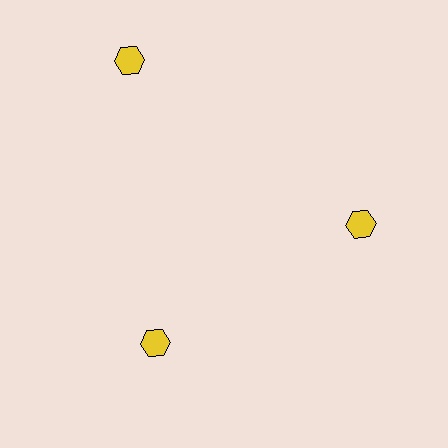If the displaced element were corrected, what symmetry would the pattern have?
It would have 3-fold rotational symmetry — the pattern would map onto itself every 120 degrees.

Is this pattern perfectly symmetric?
No. The 3 yellow hexagons are arranged in a ring, but one element near the 11 o'clock position is pushed outward from the center, breaking the 3-fold rotational symmetry.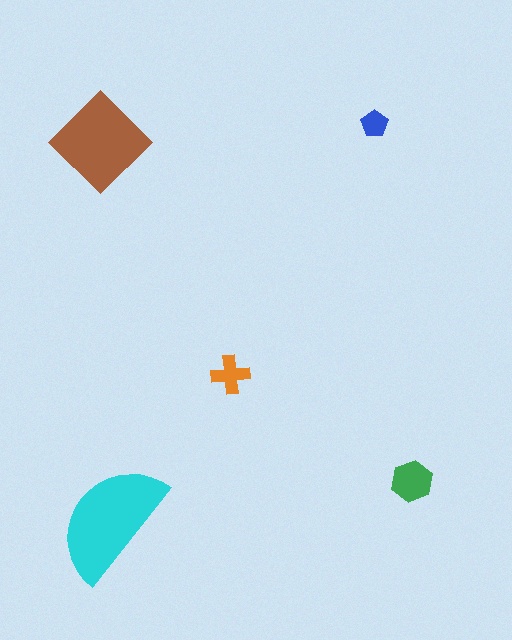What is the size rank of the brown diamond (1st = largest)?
2nd.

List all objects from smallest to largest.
The blue pentagon, the orange cross, the green hexagon, the brown diamond, the cyan semicircle.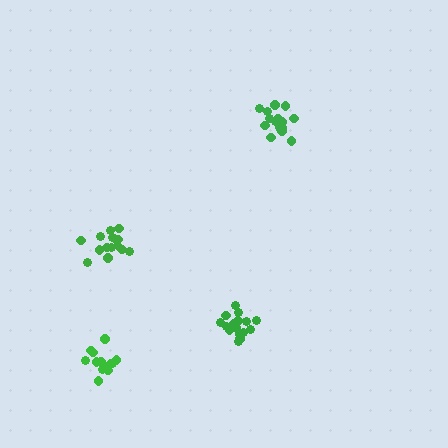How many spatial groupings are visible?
There are 4 spatial groupings.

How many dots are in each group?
Group 1: 16 dots, Group 2: 16 dots, Group 3: 15 dots, Group 4: 14 dots (61 total).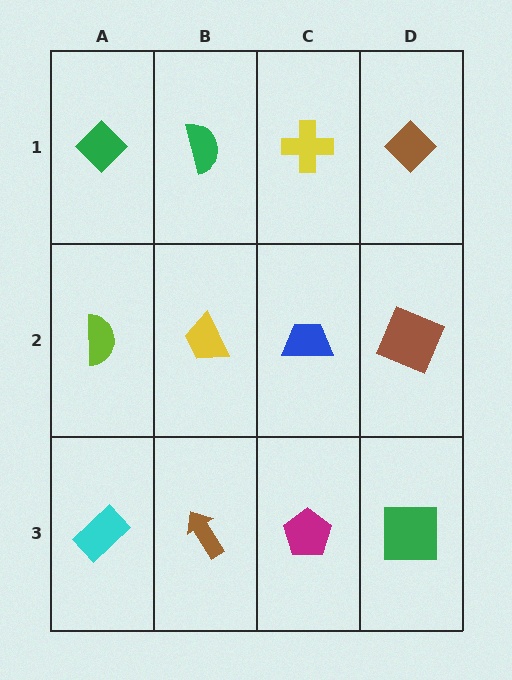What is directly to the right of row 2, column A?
A yellow trapezoid.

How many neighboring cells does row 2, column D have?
3.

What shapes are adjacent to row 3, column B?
A yellow trapezoid (row 2, column B), a cyan rectangle (row 3, column A), a magenta pentagon (row 3, column C).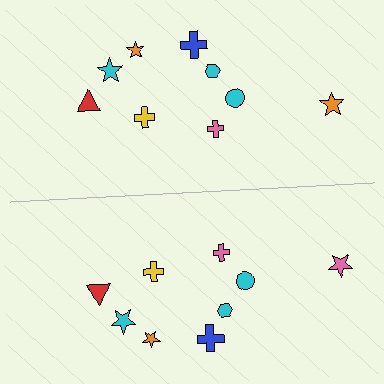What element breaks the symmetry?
The pink star on the bottom side breaks the symmetry — its mirror counterpart is orange.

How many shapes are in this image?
There are 18 shapes in this image.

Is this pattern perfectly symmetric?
No, the pattern is not perfectly symmetric. The pink star on the bottom side breaks the symmetry — its mirror counterpart is orange.